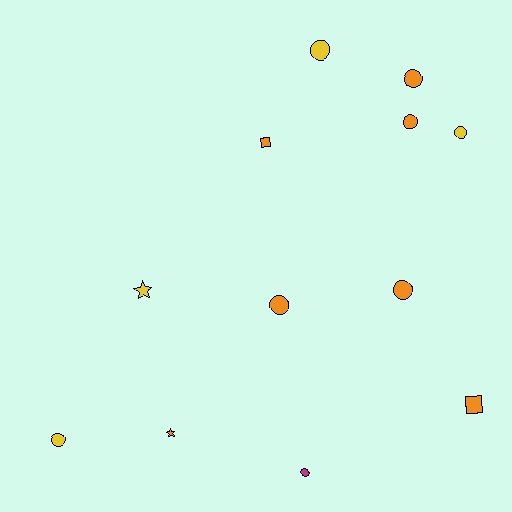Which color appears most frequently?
Orange, with 7 objects.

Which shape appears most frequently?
Circle, with 8 objects.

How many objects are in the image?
There are 12 objects.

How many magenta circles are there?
There is 1 magenta circle.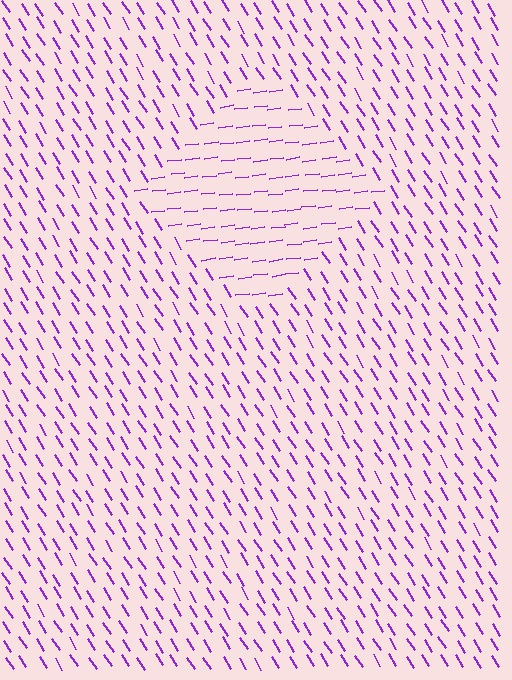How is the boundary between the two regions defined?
The boundary is defined purely by a change in line orientation (approximately 65 degrees difference). All lines are the same color and thickness.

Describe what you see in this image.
The image is filled with small purple line segments. A diamond region in the image has lines oriented differently from the surrounding lines, creating a visible texture boundary.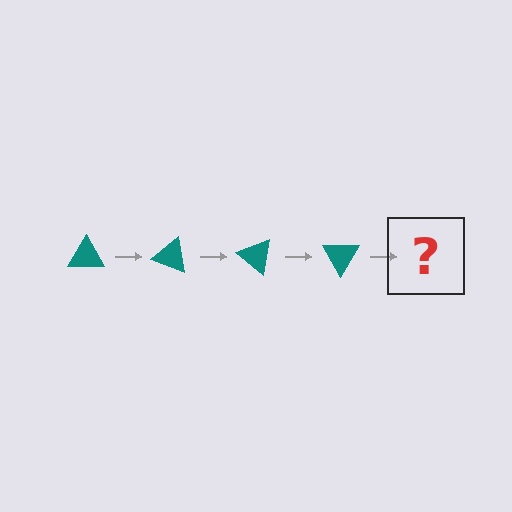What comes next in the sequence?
The next element should be a teal triangle rotated 80 degrees.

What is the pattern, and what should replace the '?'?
The pattern is that the triangle rotates 20 degrees each step. The '?' should be a teal triangle rotated 80 degrees.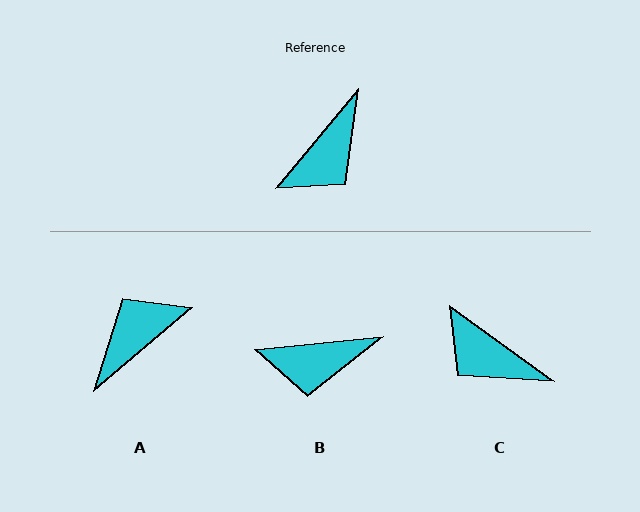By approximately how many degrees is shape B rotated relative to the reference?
Approximately 44 degrees clockwise.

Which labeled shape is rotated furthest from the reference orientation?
A, about 170 degrees away.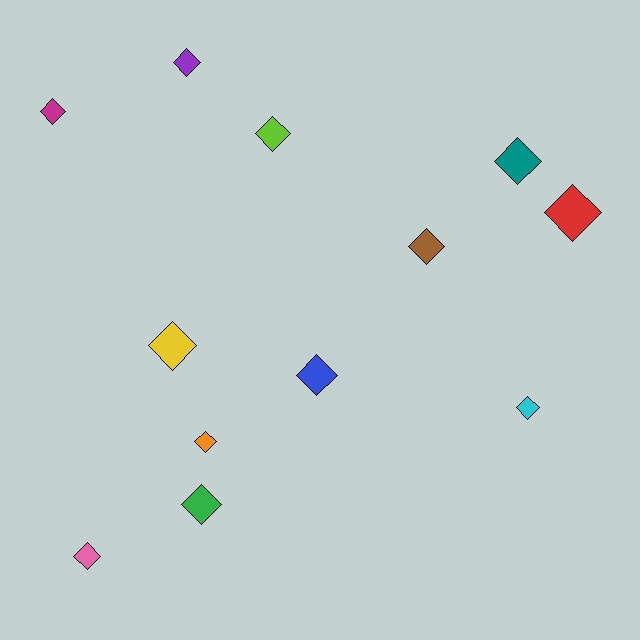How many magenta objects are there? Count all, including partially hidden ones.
There is 1 magenta object.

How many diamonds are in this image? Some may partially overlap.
There are 12 diamonds.